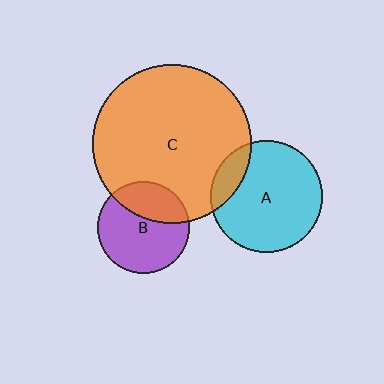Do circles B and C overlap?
Yes.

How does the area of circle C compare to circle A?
Approximately 2.0 times.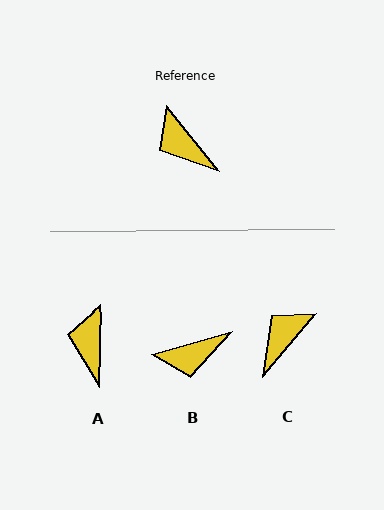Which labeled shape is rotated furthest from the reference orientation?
C, about 79 degrees away.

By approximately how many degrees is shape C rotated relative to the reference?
Approximately 79 degrees clockwise.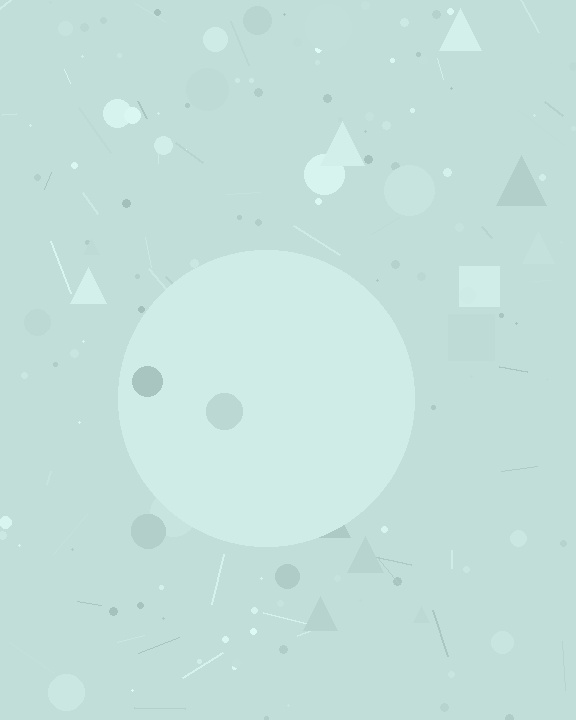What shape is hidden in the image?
A circle is hidden in the image.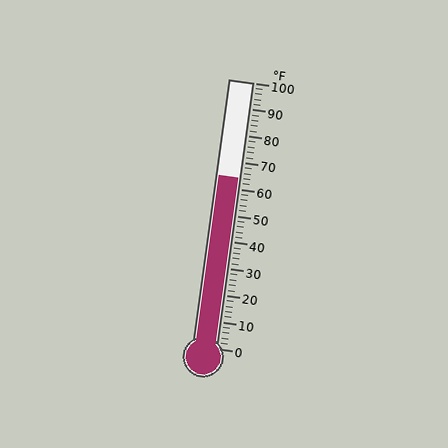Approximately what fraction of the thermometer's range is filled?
The thermometer is filled to approximately 65% of its range.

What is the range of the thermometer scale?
The thermometer scale ranges from 0°F to 100°F.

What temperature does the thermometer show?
The thermometer shows approximately 64°F.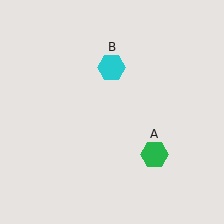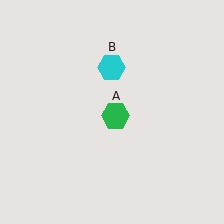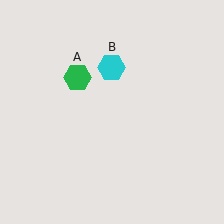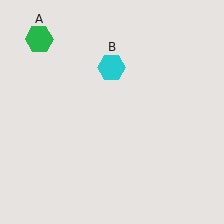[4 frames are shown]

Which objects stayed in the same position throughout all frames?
Cyan hexagon (object B) remained stationary.